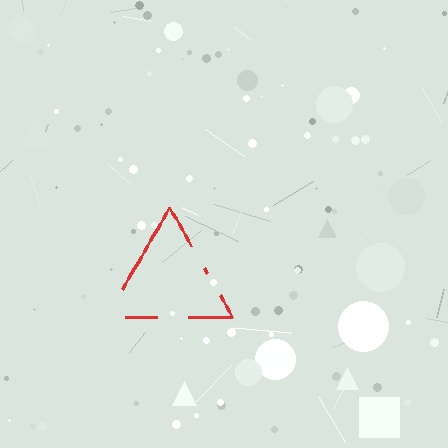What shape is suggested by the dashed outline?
The dashed outline suggests a triangle.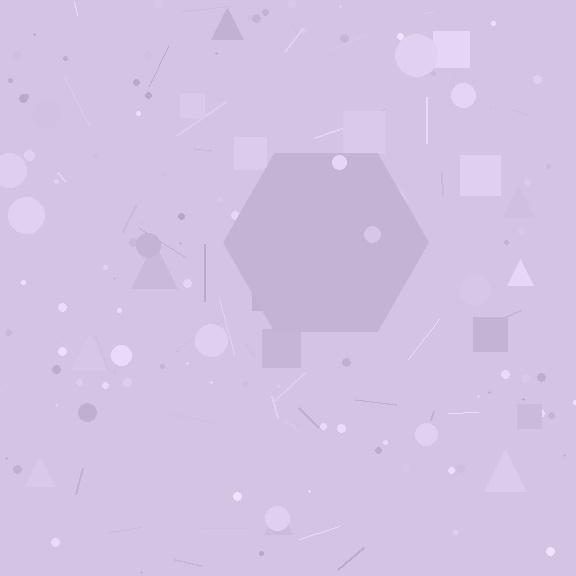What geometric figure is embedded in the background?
A hexagon is embedded in the background.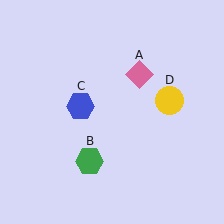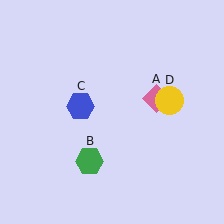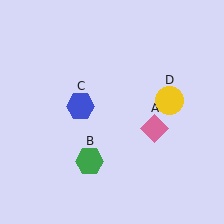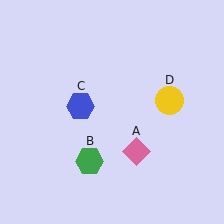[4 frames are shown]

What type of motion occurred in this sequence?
The pink diamond (object A) rotated clockwise around the center of the scene.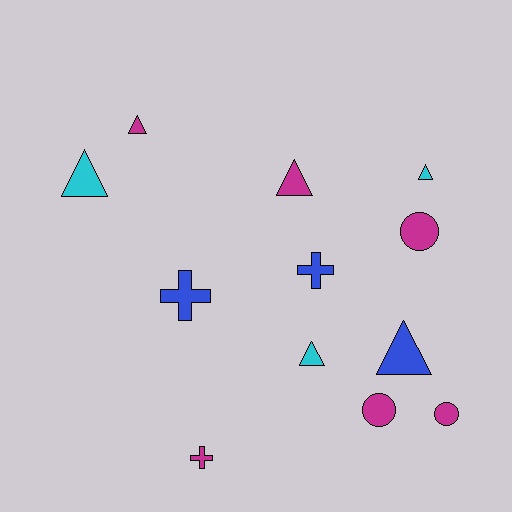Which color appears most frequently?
Magenta, with 6 objects.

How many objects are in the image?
There are 12 objects.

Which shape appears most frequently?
Triangle, with 6 objects.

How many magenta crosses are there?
There is 1 magenta cross.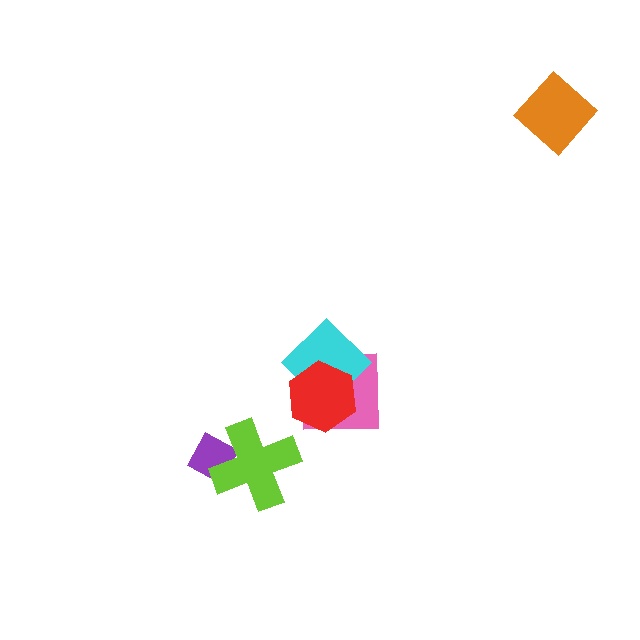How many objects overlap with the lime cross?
1 object overlaps with the lime cross.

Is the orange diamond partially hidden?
No, no other shape covers it.